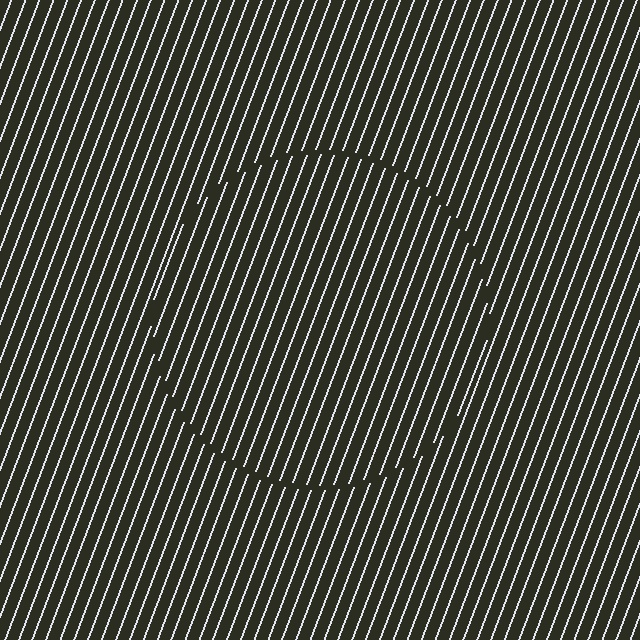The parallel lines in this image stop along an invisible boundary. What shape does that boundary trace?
An illusory circle. The interior of the shape contains the same grating, shifted by half a period — the contour is defined by the phase discontinuity where line-ends from the inner and outer gratings abut.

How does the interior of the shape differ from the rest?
The interior of the shape contains the same grating, shifted by half a period — the contour is defined by the phase discontinuity where line-ends from the inner and outer gratings abut.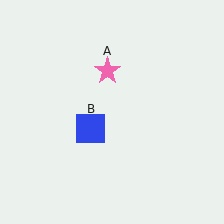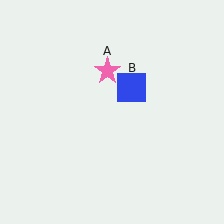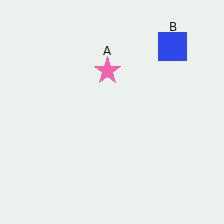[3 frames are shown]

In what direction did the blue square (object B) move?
The blue square (object B) moved up and to the right.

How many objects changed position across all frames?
1 object changed position: blue square (object B).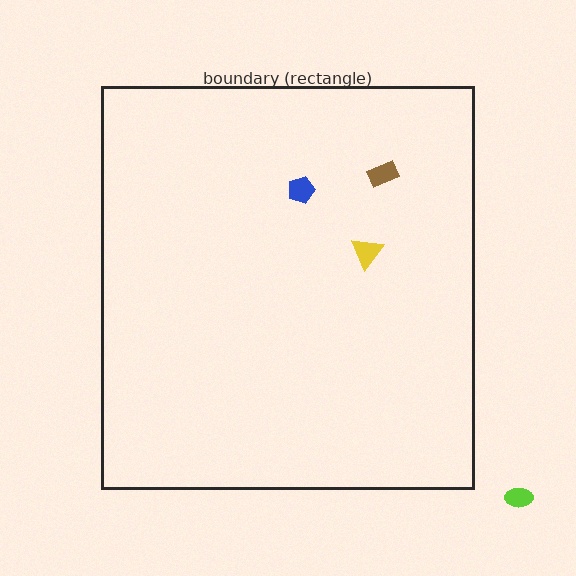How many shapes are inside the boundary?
3 inside, 1 outside.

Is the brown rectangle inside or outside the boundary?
Inside.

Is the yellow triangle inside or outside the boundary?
Inside.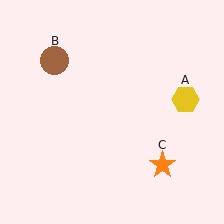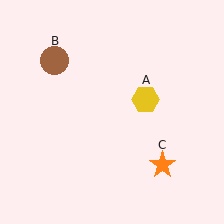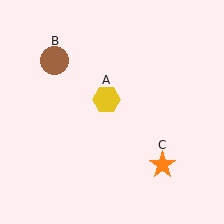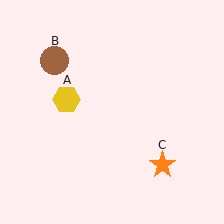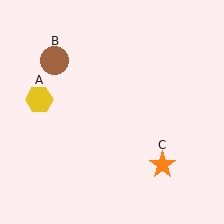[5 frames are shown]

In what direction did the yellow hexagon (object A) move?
The yellow hexagon (object A) moved left.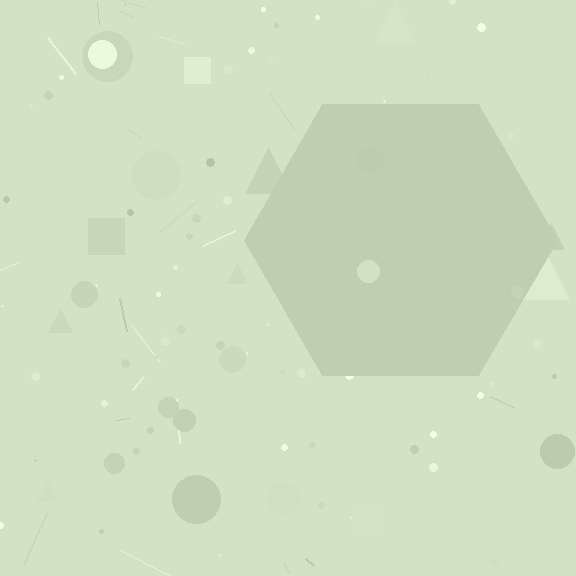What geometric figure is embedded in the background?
A hexagon is embedded in the background.